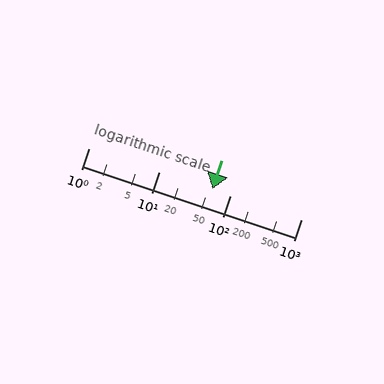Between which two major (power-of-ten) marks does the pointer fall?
The pointer is between 10 and 100.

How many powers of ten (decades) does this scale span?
The scale spans 3 decades, from 1 to 1000.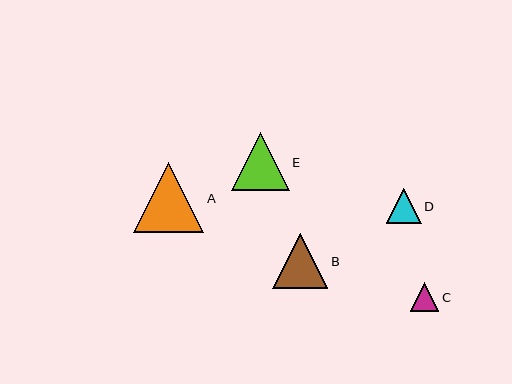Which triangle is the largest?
Triangle A is the largest with a size of approximately 70 pixels.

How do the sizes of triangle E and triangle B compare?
Triangle E and triangle B are approximately the same size.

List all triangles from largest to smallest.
From largest to smallest: A, E, B, D, C.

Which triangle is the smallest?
Triangle C is the smallest with a size of approximately 28 pixels.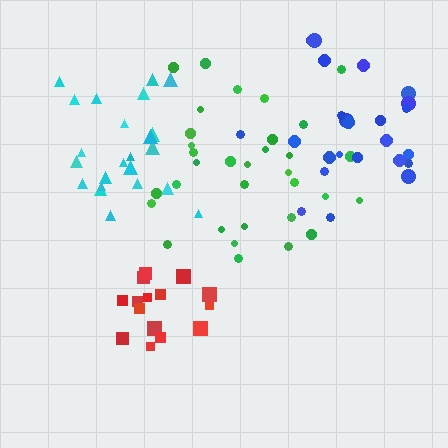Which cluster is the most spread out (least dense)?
Blue.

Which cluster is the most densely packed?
Red.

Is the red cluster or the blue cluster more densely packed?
Red.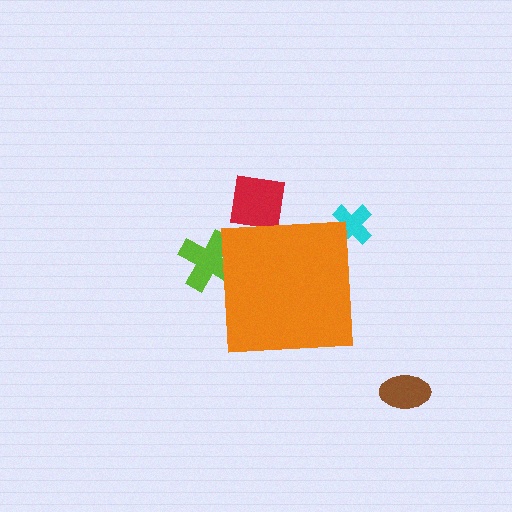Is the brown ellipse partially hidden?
No, the brown ellipse is fully visible.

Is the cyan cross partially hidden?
Yes, the cyan cross is partially hidden behind the orange square.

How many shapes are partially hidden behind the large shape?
3 shapes are partially hidden.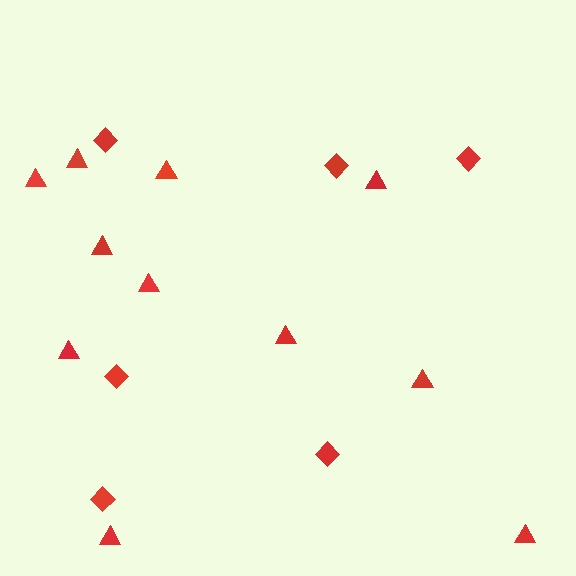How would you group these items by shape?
There are 2 groups: one group of diamonds (6) and one group of triangles (11).